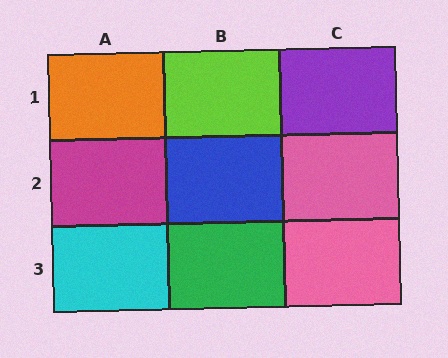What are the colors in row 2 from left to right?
Magenta, blue, pink.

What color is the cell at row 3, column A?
Cyan.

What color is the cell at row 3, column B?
Green.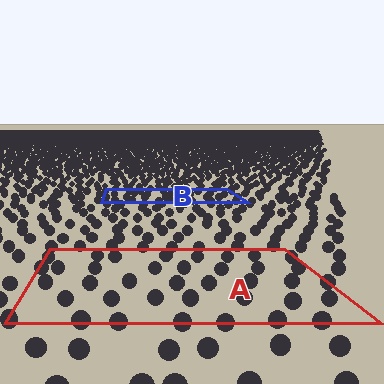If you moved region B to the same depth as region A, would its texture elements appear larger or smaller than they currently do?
They would appear larger. At a closer depth, the same texture elements are projected at a bigger on-screen size.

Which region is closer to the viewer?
Region A is closer. The texture elements there are larger and more spread out.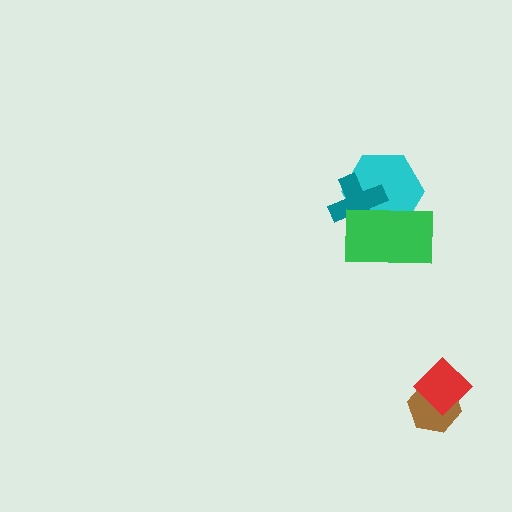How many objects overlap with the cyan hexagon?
2 objects overlap with the cyan hexagon.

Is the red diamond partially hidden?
No, no other shape covers it.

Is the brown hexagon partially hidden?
Yes, it is partially covered by another shape.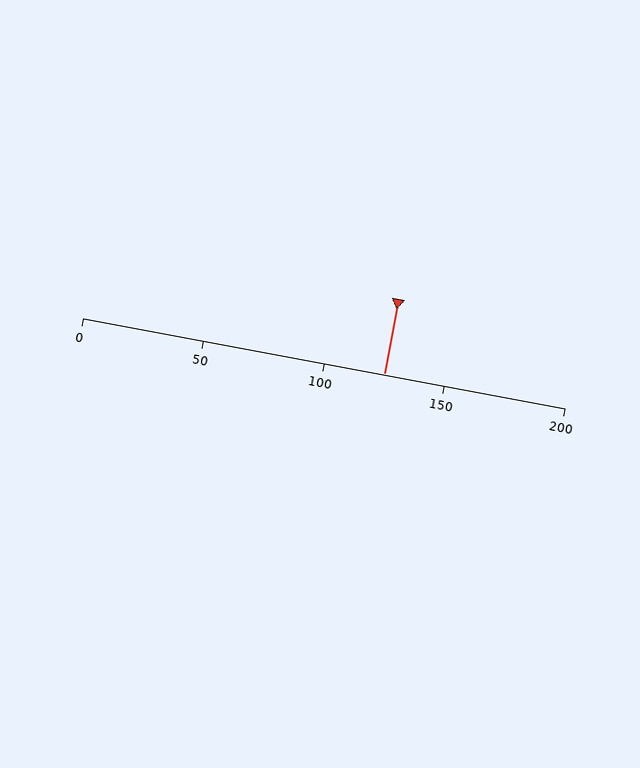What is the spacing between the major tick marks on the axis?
The major ticks are spaced 50 apart.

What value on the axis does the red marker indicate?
The marker indicates approximately 125.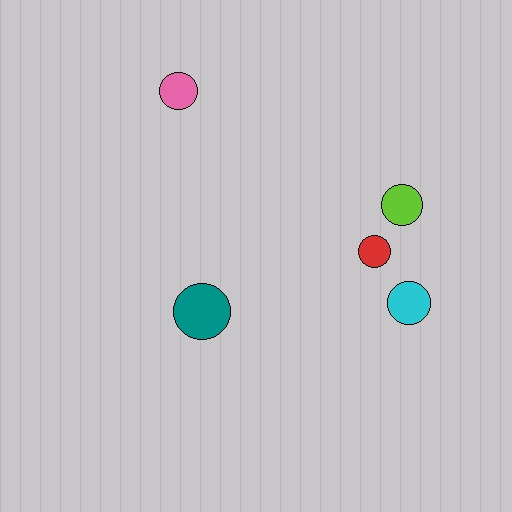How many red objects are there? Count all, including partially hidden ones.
There is 1 red object.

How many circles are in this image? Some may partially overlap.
There are 5 circles.